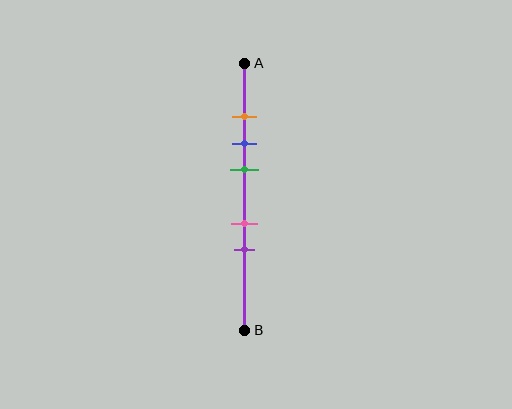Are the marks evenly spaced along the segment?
No, the marks are not evenly spaced.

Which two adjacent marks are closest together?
The orange and blue marks are the closest adjacent pair.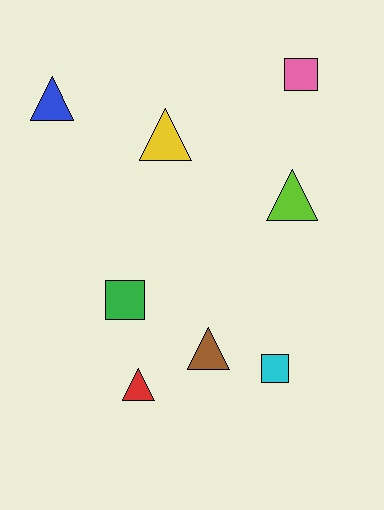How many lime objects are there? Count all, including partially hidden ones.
There is 1 lime object.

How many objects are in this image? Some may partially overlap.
There are 8 objects.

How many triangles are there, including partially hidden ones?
There are 5 triangles.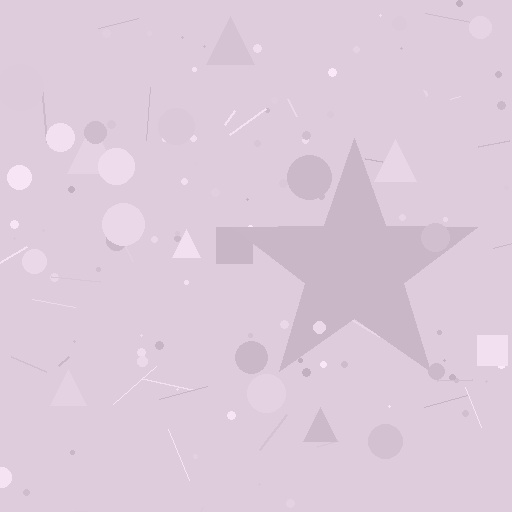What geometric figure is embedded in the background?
A star is embedded in the background.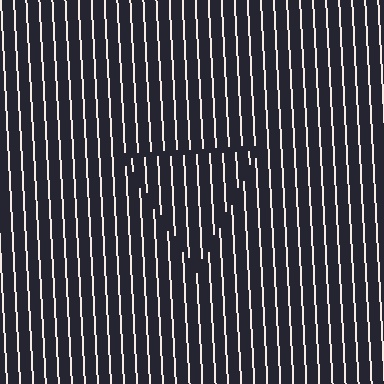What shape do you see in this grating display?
An illusory triangle. The interior of the shape contains the same grating, shifted by half a period — the contour is defined by the phase discontinuity where line-ends from the inner and outer gratings abut.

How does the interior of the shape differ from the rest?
The interior of the shape contains the same grating, shifted by half a period — the contour is defined by the phase discontinuity where line-ends from the inner and outer gratings abut.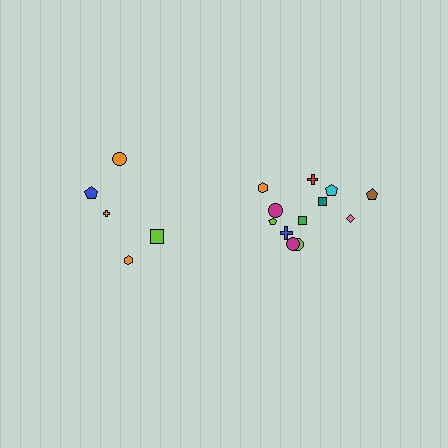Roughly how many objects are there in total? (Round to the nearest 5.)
Roughly 15 objects in total.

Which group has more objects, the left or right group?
The right group.